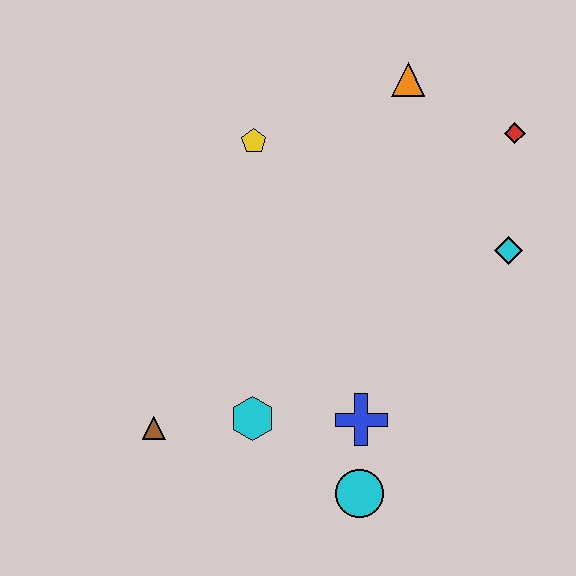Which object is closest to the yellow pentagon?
The orange triangle is closest to the yellow pentagon.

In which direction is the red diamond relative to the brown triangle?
The red diamond is to the right of the brown triangle.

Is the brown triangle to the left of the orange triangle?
Yes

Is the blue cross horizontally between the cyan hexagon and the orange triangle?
Yes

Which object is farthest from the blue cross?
The orange triangle is farthest from the blue cross.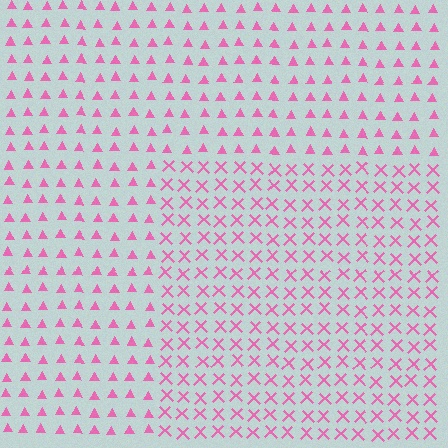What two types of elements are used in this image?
The image uses X marks inside the rectangle region and triangles outside it.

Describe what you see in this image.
The image is filled with small pink elements arranged in a uniform grid. A rectangle-shaped region contains X marks, while the surrounding area contains triangles. The boundary is defined purely by the change in element shape.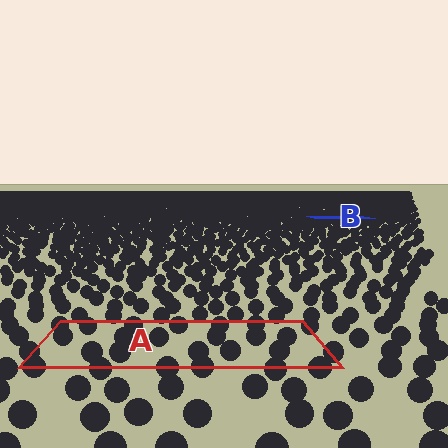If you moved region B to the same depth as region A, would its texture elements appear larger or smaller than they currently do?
They would appear larger. At a closer depth, the same texture elements are projected at a bigger on-screen size.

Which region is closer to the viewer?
Region A is closer. The texture elements there are larger and more spread out.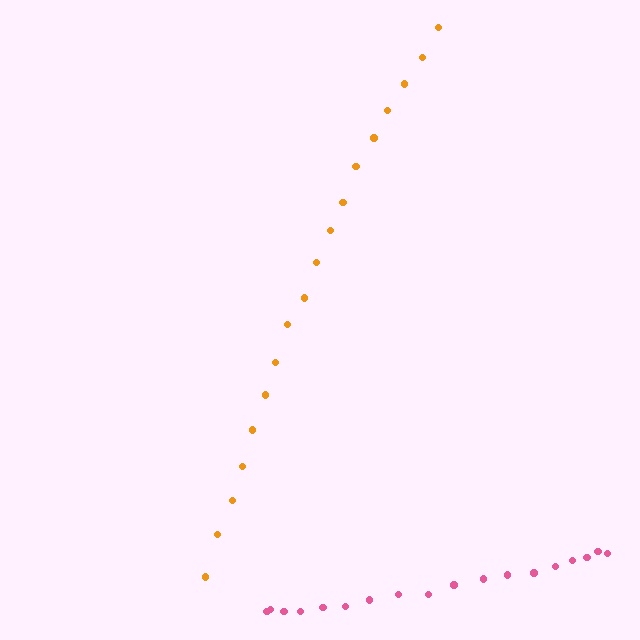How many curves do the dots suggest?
There are 2 distinct paths.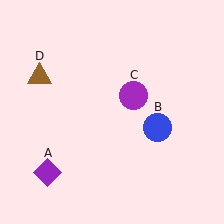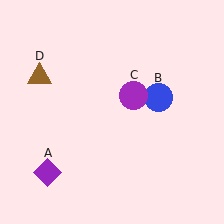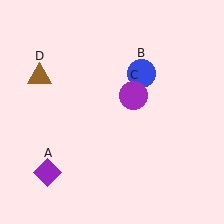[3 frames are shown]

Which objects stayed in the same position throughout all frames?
Purple diamond (object A) and purple circle (object C) and brown triangle (object D) remained stationary.